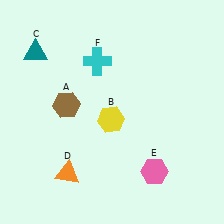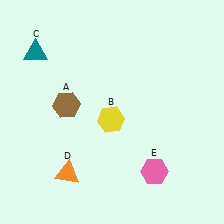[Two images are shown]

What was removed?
The cyan cross (F) was removed in Image 2.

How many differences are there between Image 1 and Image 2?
There is 1 difference between the two images.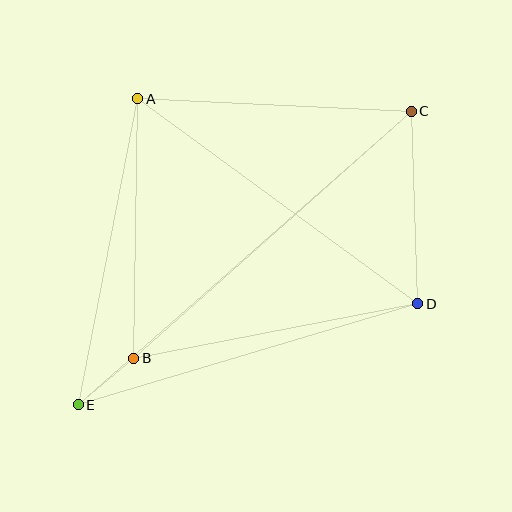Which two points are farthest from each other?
Points C and E are farthest from each other.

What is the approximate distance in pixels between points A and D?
The distance between A and D is approximately 347 pixels.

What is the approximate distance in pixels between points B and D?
The distance between B and D is approximately 289 pixels.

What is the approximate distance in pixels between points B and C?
The distance between B and C is approximately 372 pixels.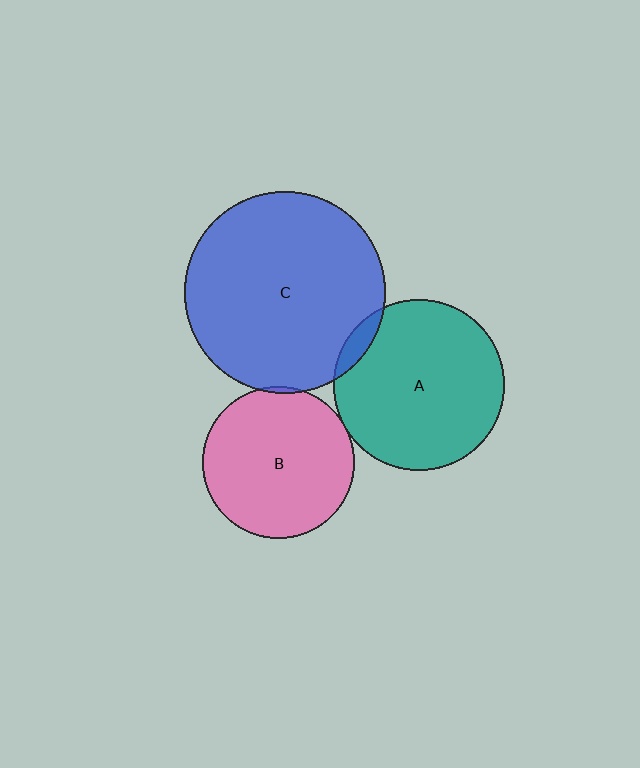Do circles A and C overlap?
Yes.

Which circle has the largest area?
Circle C (blue).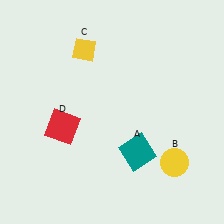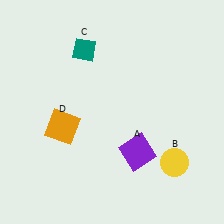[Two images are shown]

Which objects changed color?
A changed from teal to purple. C changed from yellow to teal. D changed from red to orange.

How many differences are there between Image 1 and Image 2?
There are 3 differences between the two images.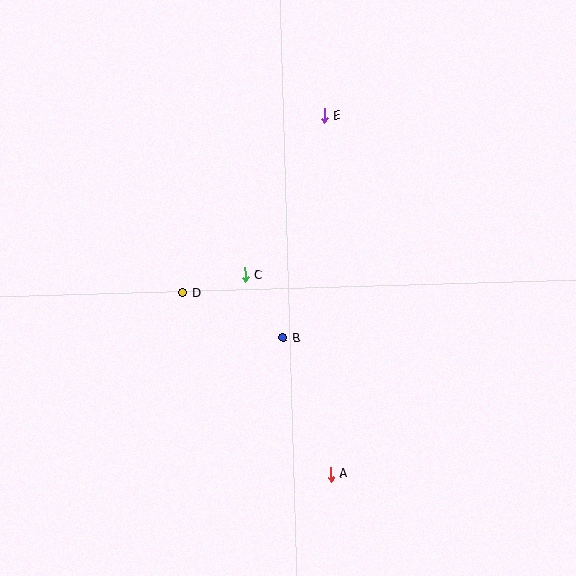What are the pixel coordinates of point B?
Point B is at (283, 338).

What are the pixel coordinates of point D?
Point D is at (183, 293).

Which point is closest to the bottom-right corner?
Point A is closest to the bottom-right corner.